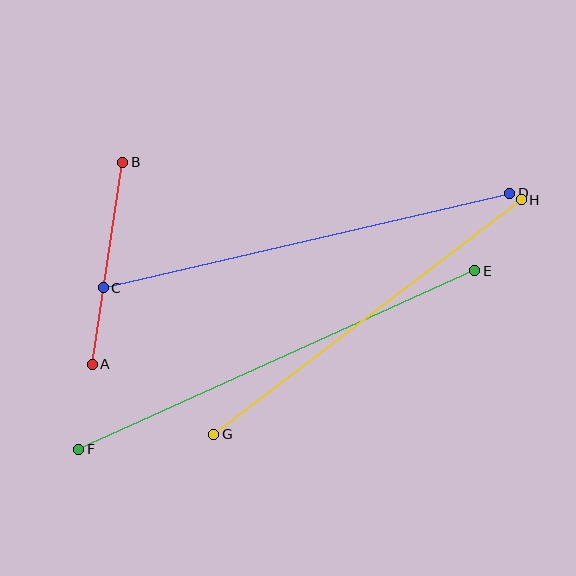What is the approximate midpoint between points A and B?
The midpoint is at approximately (107, 263) pixels.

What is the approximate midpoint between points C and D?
The midpoint is at approximately (306, 241) pixels.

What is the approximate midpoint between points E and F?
The midpoint is at approximately (277, 360) pixels.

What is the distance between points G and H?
The distance is approximately 387 pixels.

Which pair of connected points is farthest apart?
Points E and F are farthest apart.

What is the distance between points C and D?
The distance is approximately 417 pixels.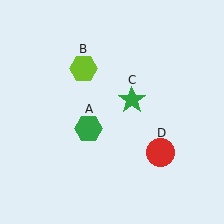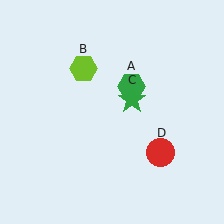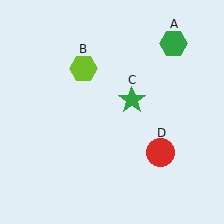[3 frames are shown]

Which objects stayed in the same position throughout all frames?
Lime hexagon (object B) and green star (object C) and red circle (object D) remained stationary.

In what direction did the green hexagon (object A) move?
The green hexagon (object A) moved up and to the right.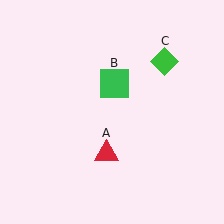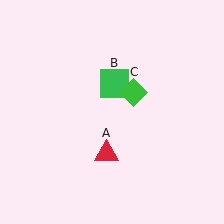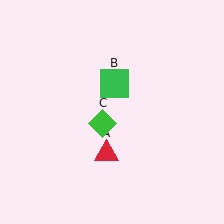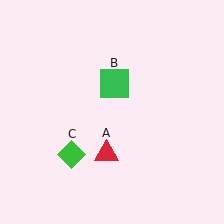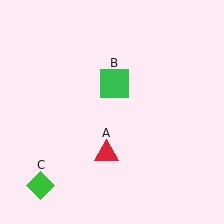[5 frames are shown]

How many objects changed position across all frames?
1 object changed position: green diamond (object C).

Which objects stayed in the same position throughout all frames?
Red triangle (object A) and green square (object B) remained stationary.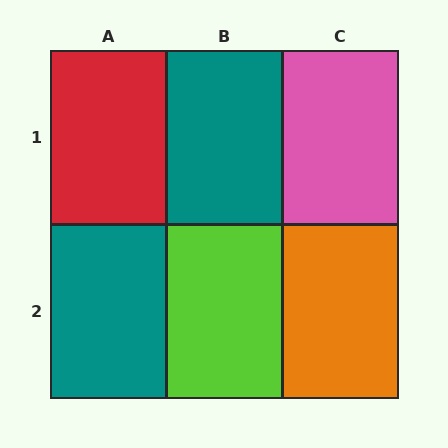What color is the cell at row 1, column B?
Teal.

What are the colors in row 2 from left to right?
Teal, lime, orange.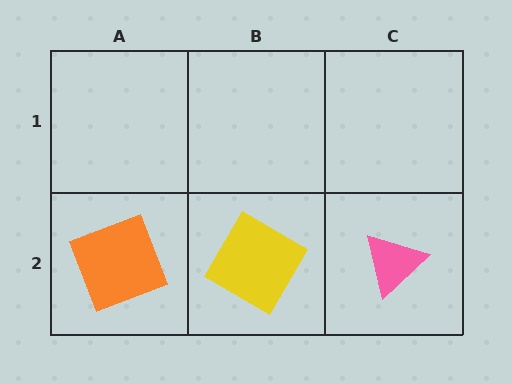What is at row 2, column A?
An orange square.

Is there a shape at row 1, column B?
No, that cell is empty.